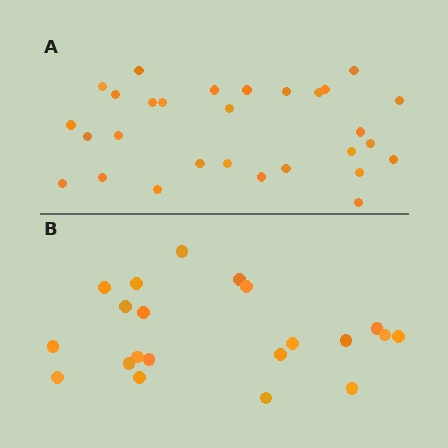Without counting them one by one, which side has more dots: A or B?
Region A (the top region) has more dots.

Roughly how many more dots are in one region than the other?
Region A has roughly 8 or so more dots than region B.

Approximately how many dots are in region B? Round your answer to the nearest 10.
About 20 dots. (The exact count is 21, which rounds to 20.)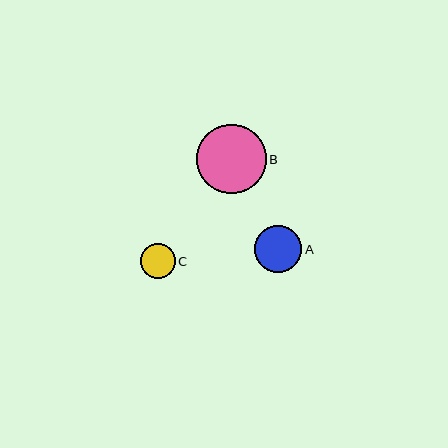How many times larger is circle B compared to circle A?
Circle B is approximately 1.5 times the size of circle A.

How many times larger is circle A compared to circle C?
Circle A is approximately 1.4 times the size of circle C.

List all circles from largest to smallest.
From largest to smallest: B, A, C.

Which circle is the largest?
Circle B is the largest with a size of approximately 69 pixels.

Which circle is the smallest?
Circle C is the smallest with a size of approximately 35 pixels.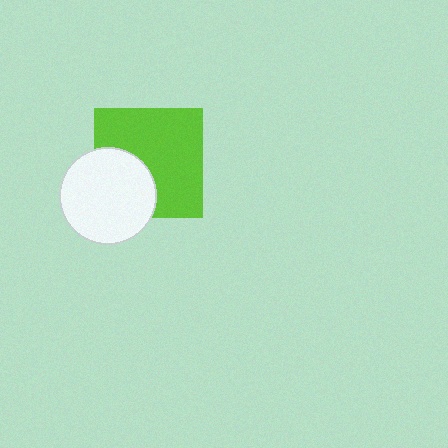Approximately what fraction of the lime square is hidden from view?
Roughly 32% of the lime square is hidden behind the white circle.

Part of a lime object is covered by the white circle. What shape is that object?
It is a square.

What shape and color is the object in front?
The object in front is a white circle.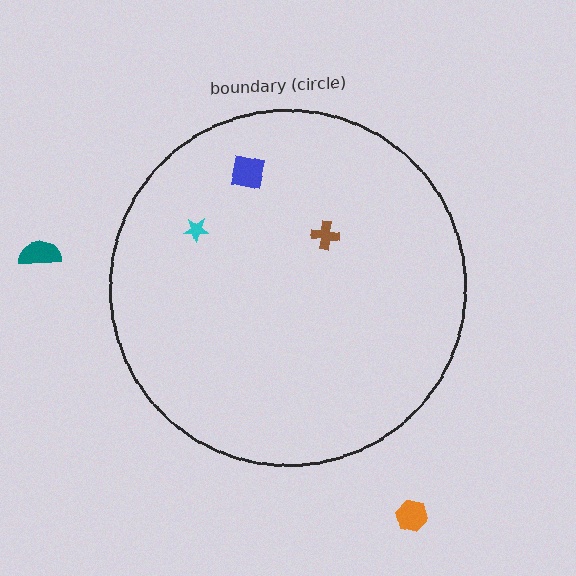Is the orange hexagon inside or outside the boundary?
Outside.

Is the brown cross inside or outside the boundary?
Inside.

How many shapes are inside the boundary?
3 inside, 2 outside.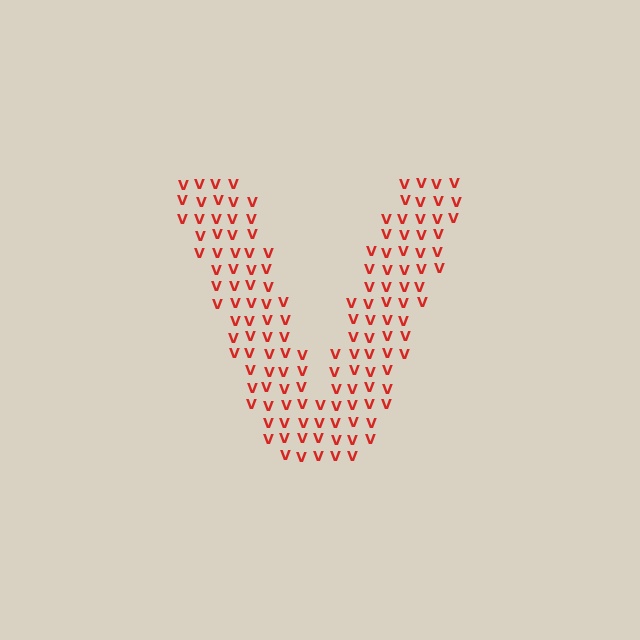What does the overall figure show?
The overall figure shows the letter V.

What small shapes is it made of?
It is made of small letter V's.